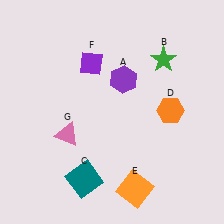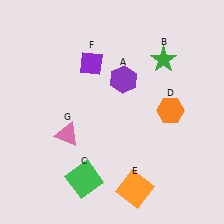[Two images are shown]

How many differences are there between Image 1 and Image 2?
There is 1 difference between the two images.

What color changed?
The square (C) changed from teal in Image 1 to green in Image 2.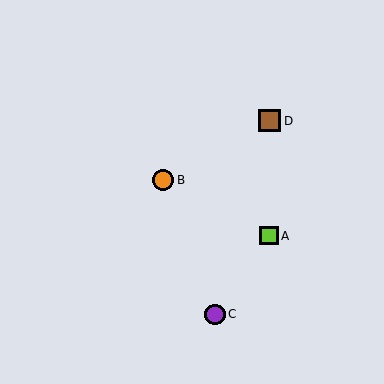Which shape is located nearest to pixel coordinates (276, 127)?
The brown square (labeled D) at (270, 121) is nearest to that location.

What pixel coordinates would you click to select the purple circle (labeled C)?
Click at (215, 314) to select the purple circle C.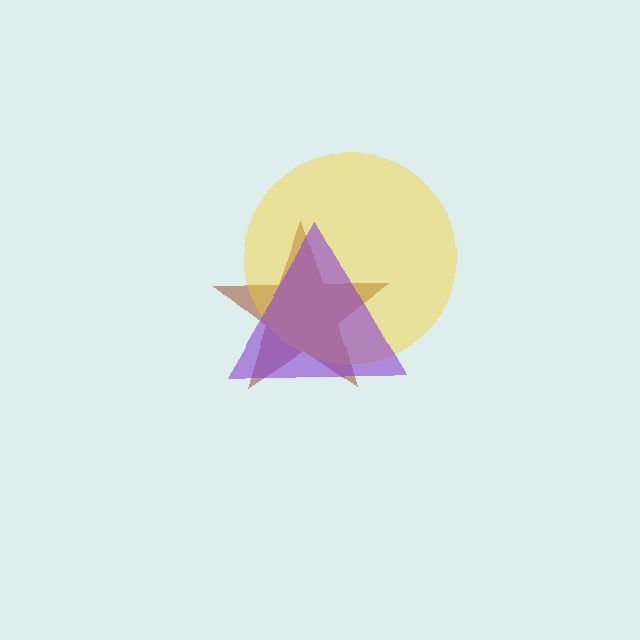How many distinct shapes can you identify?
There are 3 distinct shapes: a brown star, a yellow circle, a purple triangle.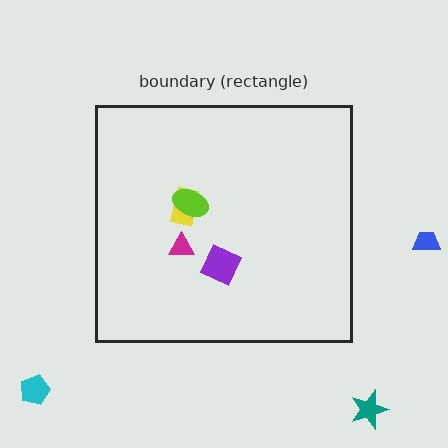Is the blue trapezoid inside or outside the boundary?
Outside.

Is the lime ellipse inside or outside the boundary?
Inside.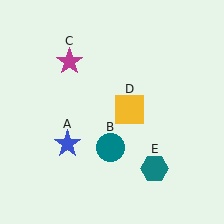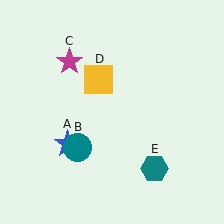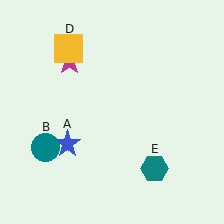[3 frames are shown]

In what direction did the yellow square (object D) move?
The yellow square (object D) moved up and to the left.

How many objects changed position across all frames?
2 objects changed position: teal circle (object B), yellow square (object D).